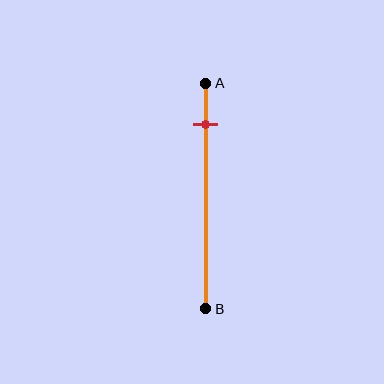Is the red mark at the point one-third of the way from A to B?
No, the mark is at about 20% from A, not at the 33% one-third point.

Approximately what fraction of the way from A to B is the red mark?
The red mark is approximately 20% of the way from A to B.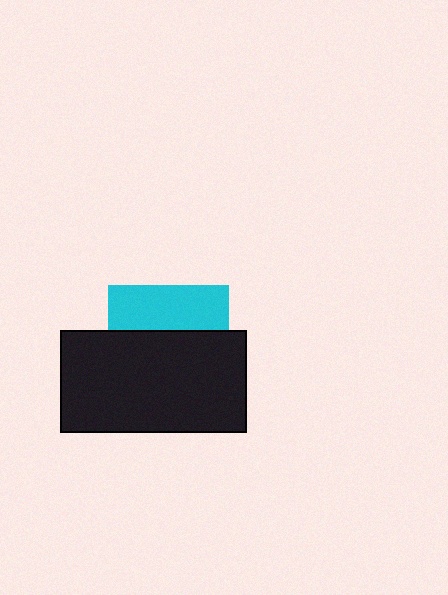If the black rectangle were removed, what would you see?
You would see the complete cyan square.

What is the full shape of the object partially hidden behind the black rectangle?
The partially hidden object is a cyan square.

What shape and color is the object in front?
The object in front is a black rectangle.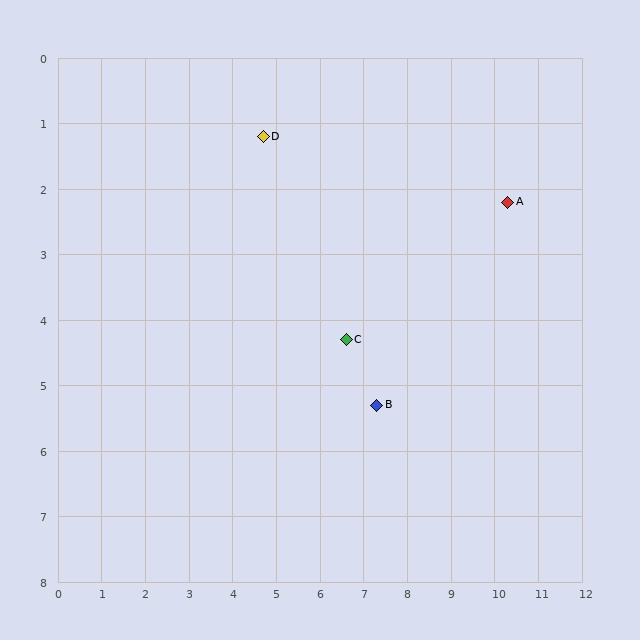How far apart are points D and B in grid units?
Points D and B are about 4.9 grid units apart.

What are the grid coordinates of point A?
Point A is at approximately (10.3, 2.2).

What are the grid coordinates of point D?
Point D is at approximately (4.7, 1.2).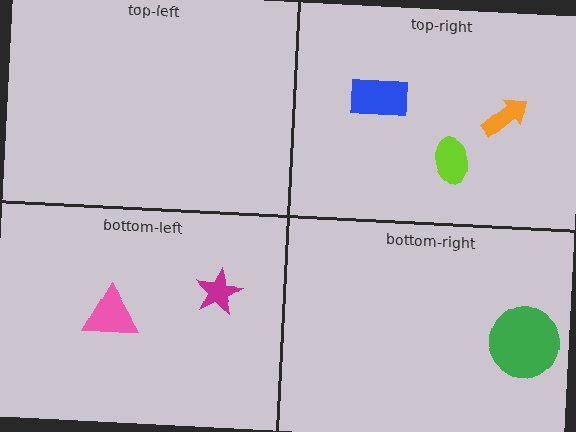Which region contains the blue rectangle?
The top-right region.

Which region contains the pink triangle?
The bottom-left region.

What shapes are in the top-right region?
The lime ellipse, the orange arrow, the blue rectangle.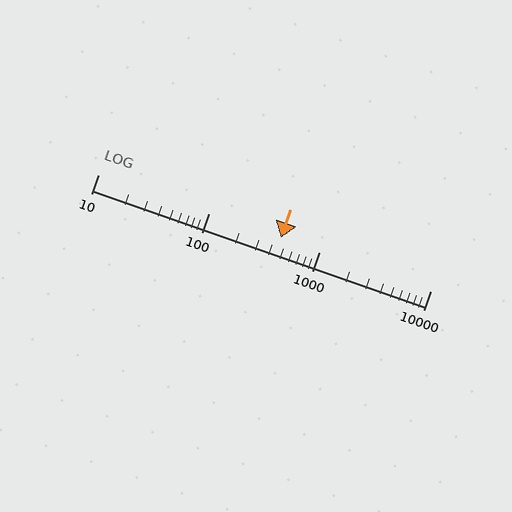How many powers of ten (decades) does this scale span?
The scale spans 3 decades, from 10 to 10000.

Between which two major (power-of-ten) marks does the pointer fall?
The pointer is between 100 and 1000.